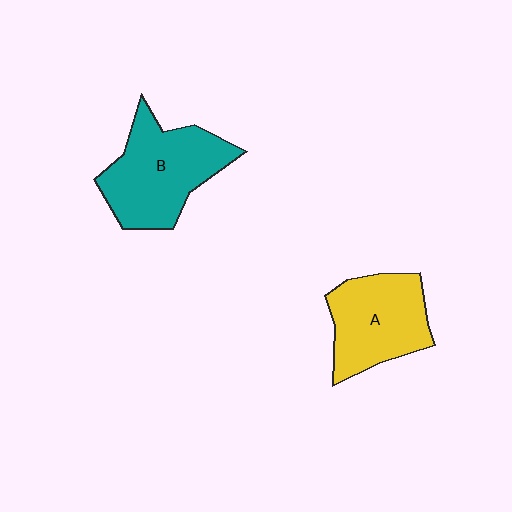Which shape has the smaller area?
Shape A (yellow).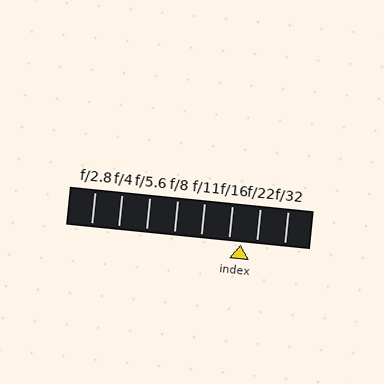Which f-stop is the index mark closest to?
The index mark is closest to f/16.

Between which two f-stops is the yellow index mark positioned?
The index mark is between f/16 and f/22.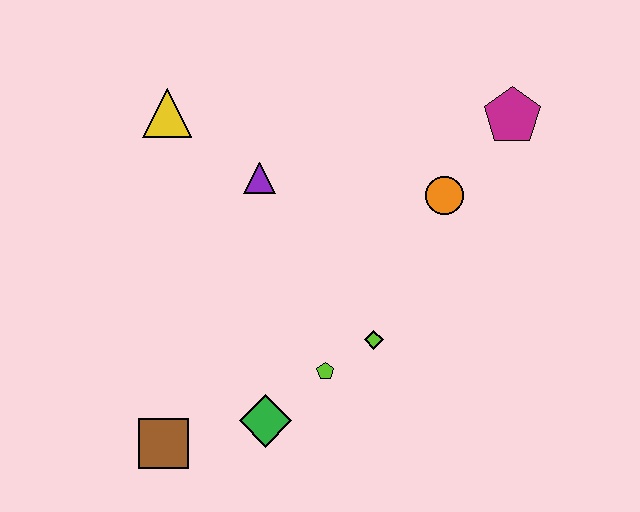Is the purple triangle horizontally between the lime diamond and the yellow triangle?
Yes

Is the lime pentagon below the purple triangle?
Yes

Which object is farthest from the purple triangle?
The brown square is farthest from the purple triangle.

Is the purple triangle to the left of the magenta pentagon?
Yes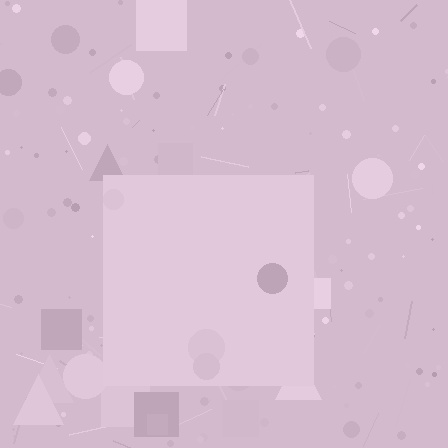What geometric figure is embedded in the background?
A square is embedded in the background.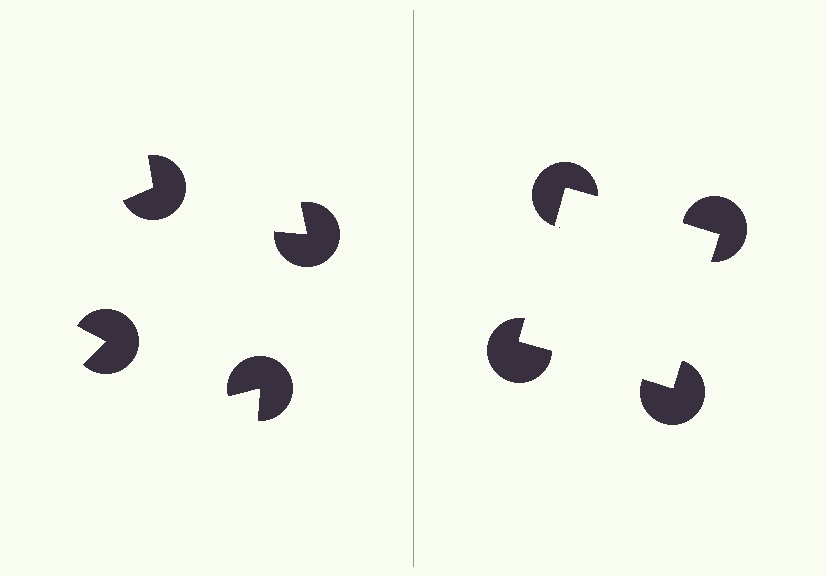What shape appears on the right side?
An illusory square.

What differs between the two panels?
The pac-man discs are positioned identically on both sides; only the wedge orientations differ. On the right they align to a square; on the left they are misaligned.